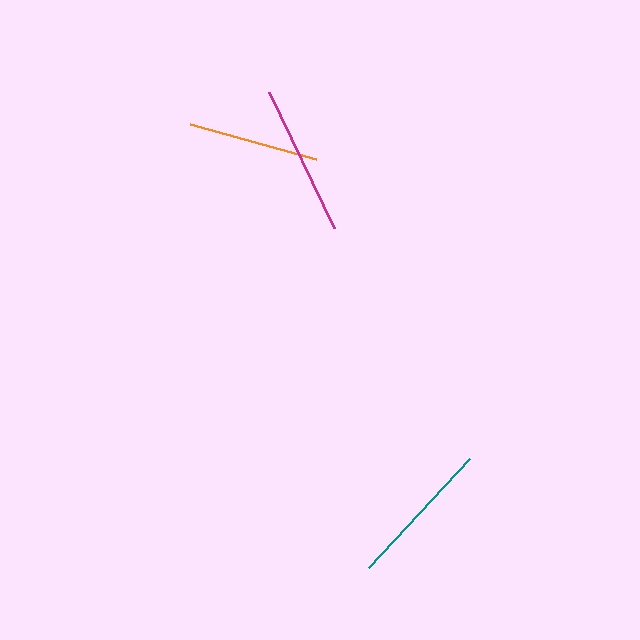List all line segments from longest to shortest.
From longest to shortest: magenta, teal, orange.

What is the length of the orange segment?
The orange segment is approximately 131 pixels long.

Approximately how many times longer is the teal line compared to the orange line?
The teal line is approximately 1.1 times the length of the orange line.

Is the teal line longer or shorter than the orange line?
The teal line is longer than the orange line.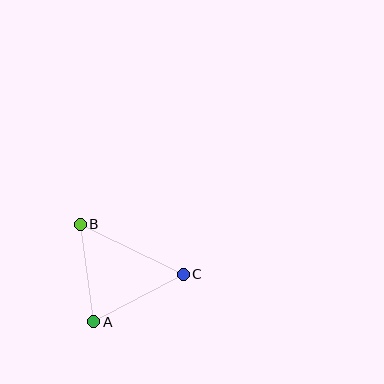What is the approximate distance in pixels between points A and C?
The distance between A and C is approximately 101 pixels.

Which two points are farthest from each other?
Points B and C are farthest from each other.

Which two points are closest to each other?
Points A and B are closest to each other.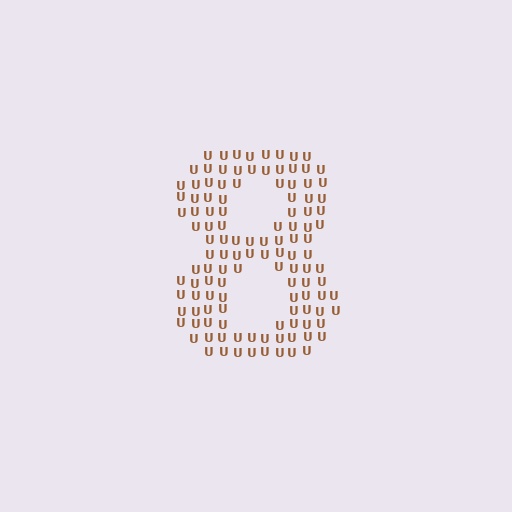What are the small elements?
The small elements are letter U's.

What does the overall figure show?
The overall figure shows the digit 8.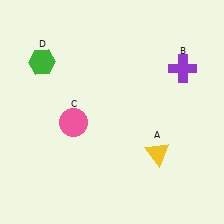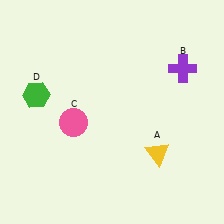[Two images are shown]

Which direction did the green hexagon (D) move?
The green hexagon (D) moved down.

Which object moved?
The green hexagon (D) moved down.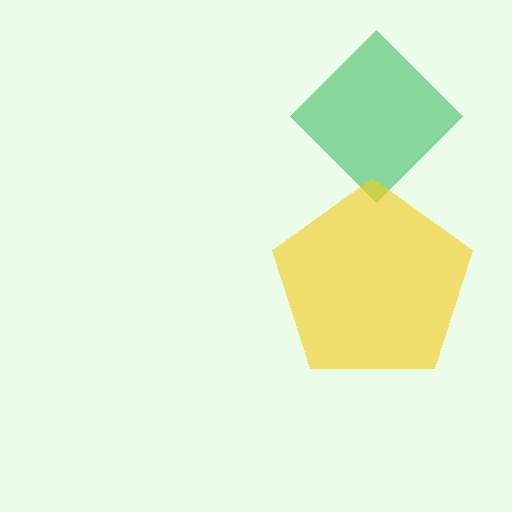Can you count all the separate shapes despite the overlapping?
Yes, there are 2 separate shapes.